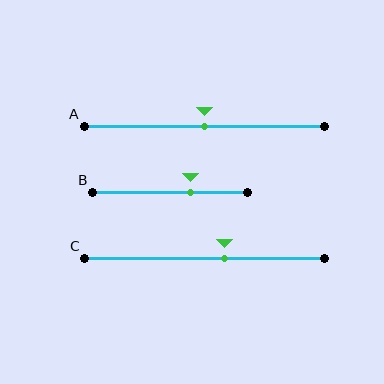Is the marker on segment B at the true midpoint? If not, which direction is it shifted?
No, the marker on segment B is shifted to the right by about 13% of the segment length.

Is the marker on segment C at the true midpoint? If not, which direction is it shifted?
No, the marker on segment C is shifted to the right by about 9% of the segment length.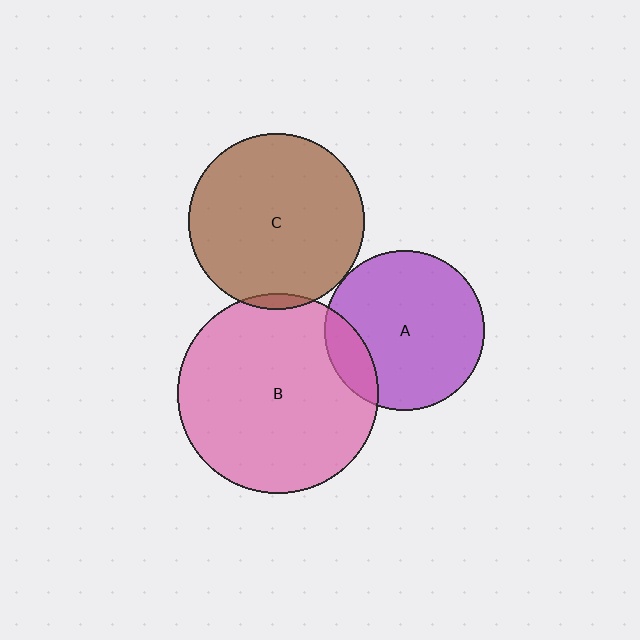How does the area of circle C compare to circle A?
Approximately 1.2 times.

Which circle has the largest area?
Circle B (pink).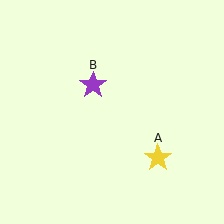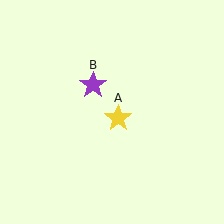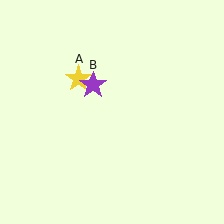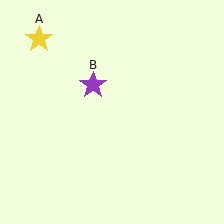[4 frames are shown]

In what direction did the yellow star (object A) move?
The yellow star (object A) moved up and to the left.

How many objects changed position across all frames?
1 object changed position: yellow star (object A).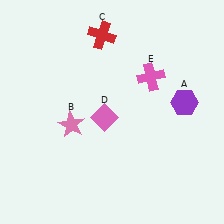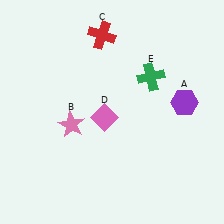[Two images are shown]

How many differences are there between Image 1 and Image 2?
There is 1 difference between the two images.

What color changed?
The cross (E) changed from pink in Image 1 to green in Image 2.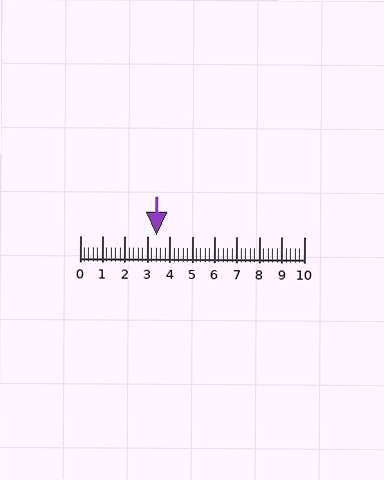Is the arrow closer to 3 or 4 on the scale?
The arrow is closer to 3.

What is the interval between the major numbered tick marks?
The major tick marks are spaced 1 units apart.